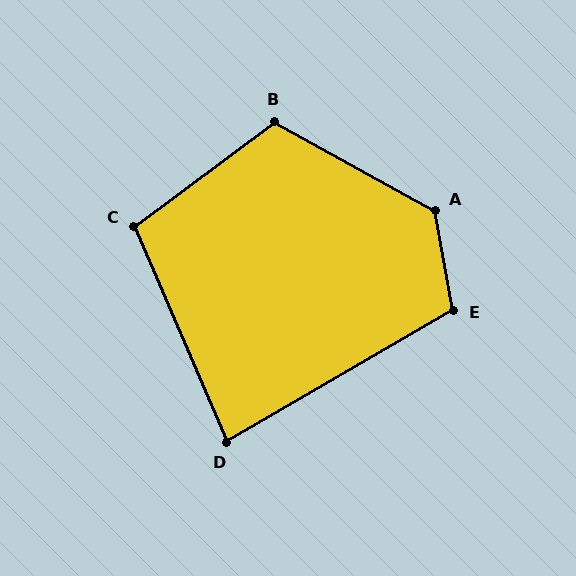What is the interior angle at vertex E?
Approximately 110 degrees (obtuse).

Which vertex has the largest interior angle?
A, at approximately 129 degrees.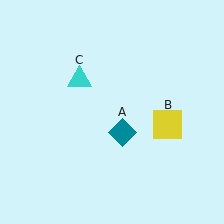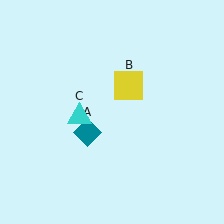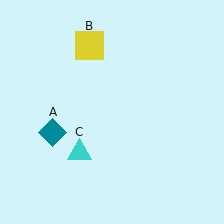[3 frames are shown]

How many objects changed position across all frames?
3 objects changed position: teal diamond (object A), yellow square (object B), cyan triangle (object C).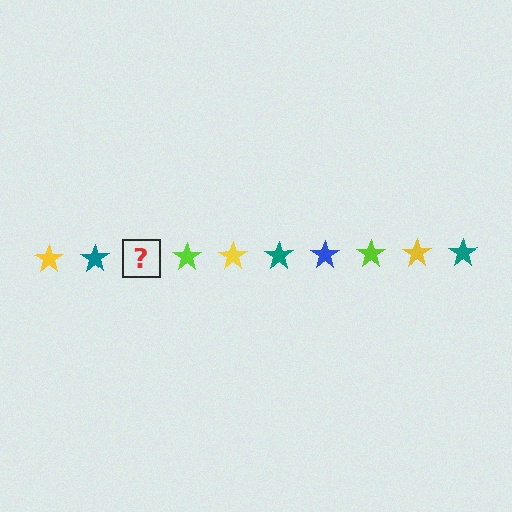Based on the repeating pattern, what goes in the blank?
The blank should be a blue star.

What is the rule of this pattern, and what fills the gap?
The rule is that the pattern cycles through yellow, teal, blue, lime stars. The gap should be filled with a blue star.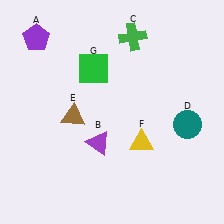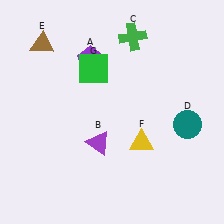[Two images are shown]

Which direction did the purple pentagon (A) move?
The purple pentagon (A) moved right.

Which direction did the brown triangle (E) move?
The brown triangle (E) moved up.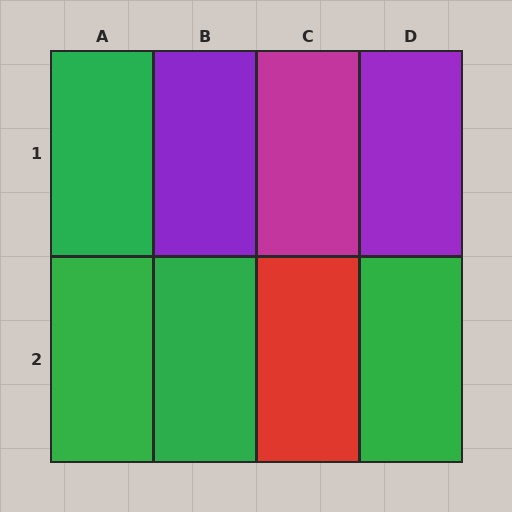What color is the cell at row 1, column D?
Purple.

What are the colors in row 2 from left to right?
Green, green, red, green.